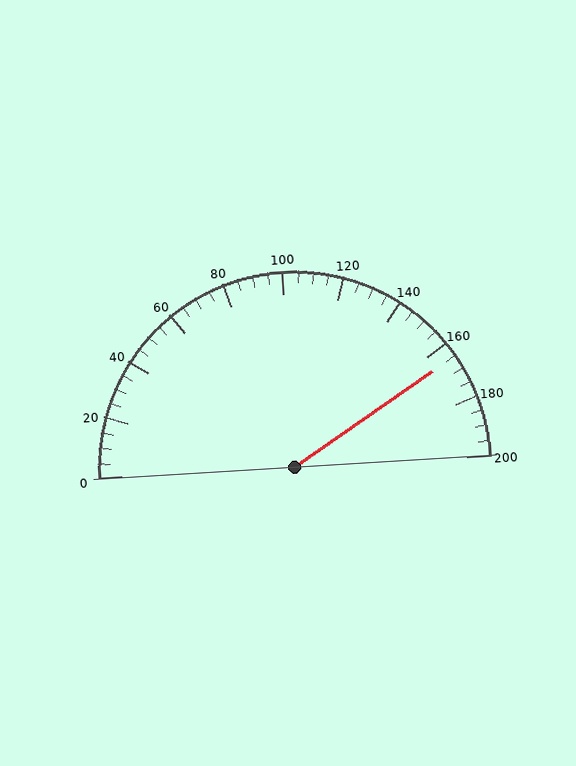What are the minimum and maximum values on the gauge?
The gauge ranges from 0 to 200.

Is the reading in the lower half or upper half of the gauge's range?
The reading is in the upper half of the range (0 to 200).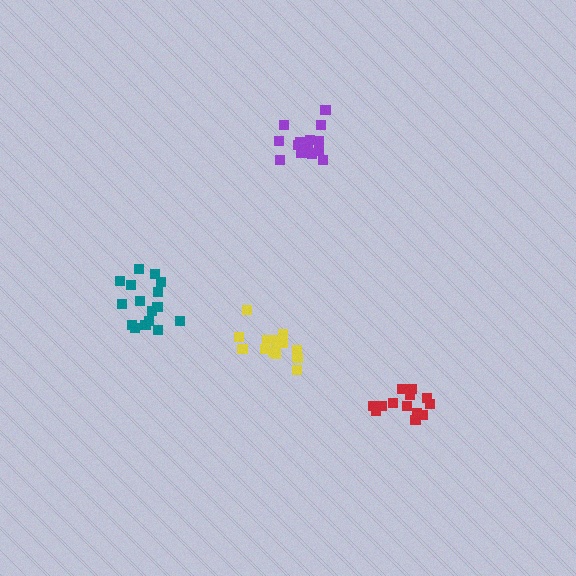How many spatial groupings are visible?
There are 4 spatial groupings.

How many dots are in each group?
Group 1: 17 dots, Group 2: 16 dots, Group 3: 14 dots, Group 4: 16 dots (63 total).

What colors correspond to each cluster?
The clusters are colored: purple, teal, red, yellow.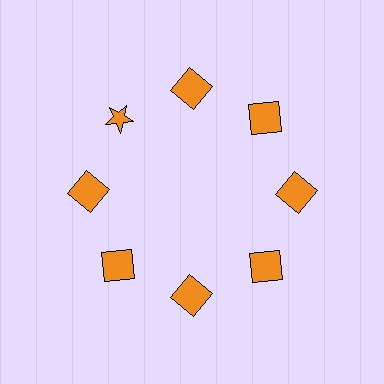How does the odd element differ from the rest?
It has a different shape: star instead of square.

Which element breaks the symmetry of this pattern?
The orange star at roughly the 10 o'clock position breaks the symmetry. All other shapes are orange squares.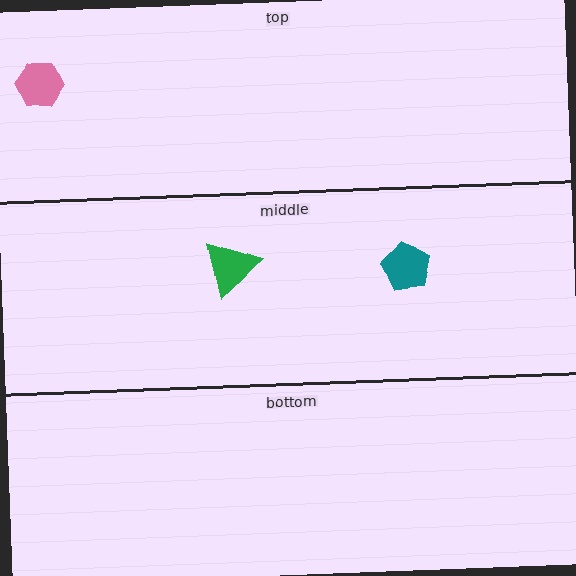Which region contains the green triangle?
The middle region.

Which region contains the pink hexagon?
The top region.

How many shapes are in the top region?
1.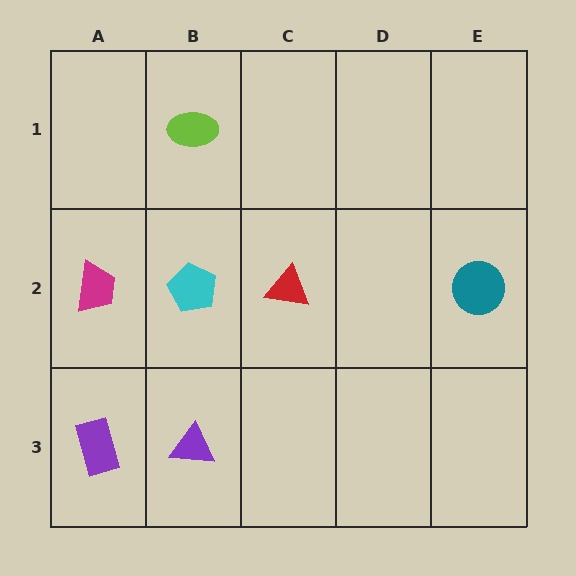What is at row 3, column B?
A purple triangle.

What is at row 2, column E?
A teal circle.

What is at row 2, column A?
A magenta trapezoid.